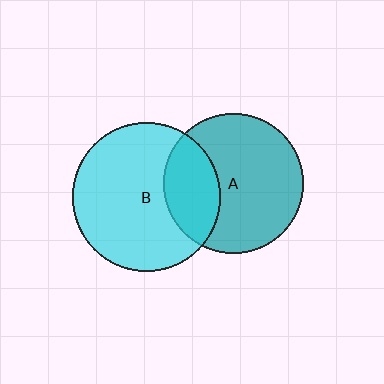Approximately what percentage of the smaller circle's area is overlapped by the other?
Approximately 30%.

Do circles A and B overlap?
Yes.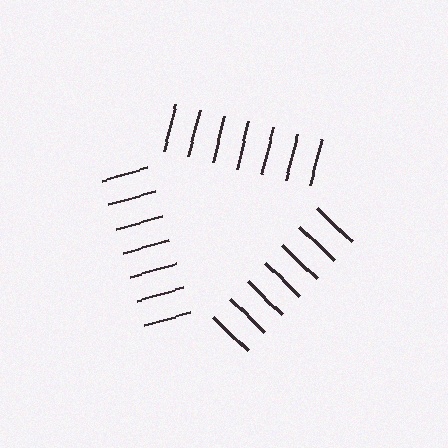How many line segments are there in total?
21 — 7 along each of the 3 edges.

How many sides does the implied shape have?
3 sides — the line-ends trace a triangle.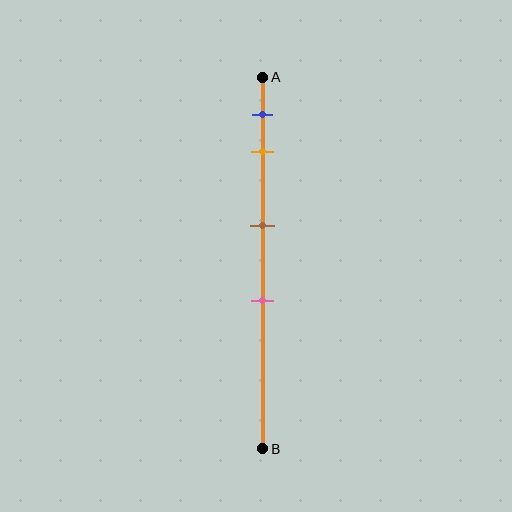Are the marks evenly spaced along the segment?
No, the marks are not evenly spaced.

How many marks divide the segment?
There are 4 marks dividing the segment.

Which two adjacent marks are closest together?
The blue and orange marks are the closest adjacent pair.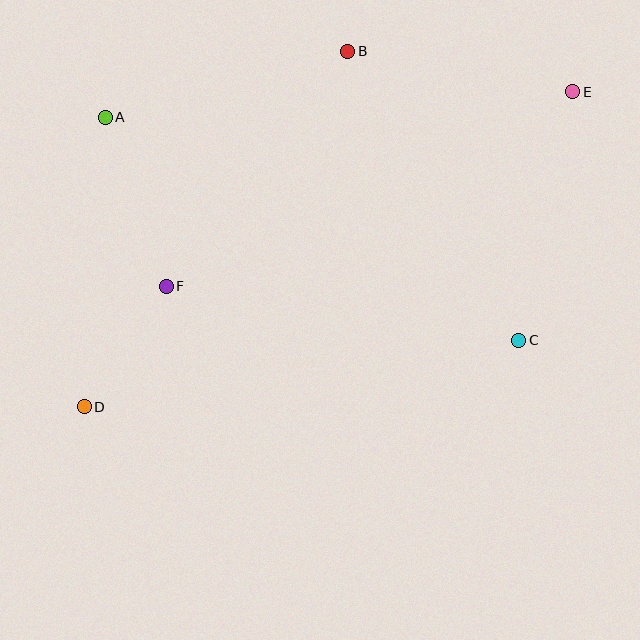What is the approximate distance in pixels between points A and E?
The distance between A and E is approximately 468 pixels.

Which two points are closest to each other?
Points D and F are closest to each other.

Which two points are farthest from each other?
Points D and E are farthest from each other.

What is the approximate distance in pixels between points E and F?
The distance between E and F is approximately 450 pixels.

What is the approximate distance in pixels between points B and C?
The distance between B and C is approximately 335 pixels.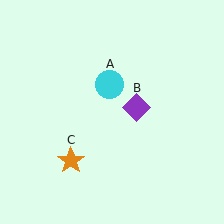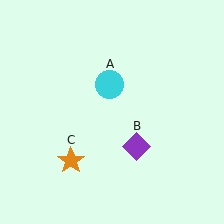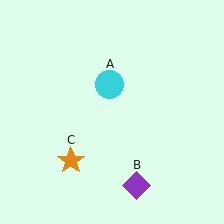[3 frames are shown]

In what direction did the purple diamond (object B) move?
The purple diamond (object B) moved down.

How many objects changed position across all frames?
1 object changed position: purple diamond (object B).